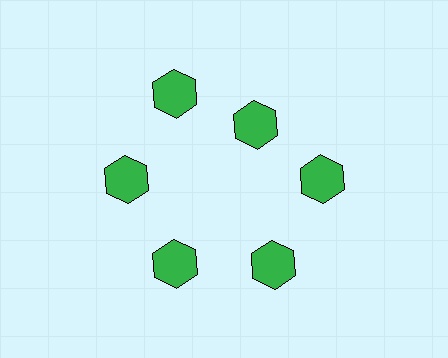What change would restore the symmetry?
The symmetry would be restored by moving it outward, back onto the ring so that all 6 hexagons sit at equal angles and equal distance from the center.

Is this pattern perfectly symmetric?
No. The 6 green hexagons are arranged in a ring, but one element near the 1 o'clock position is pulled inward toward the center, breaking the 6-fold rotational symmetry.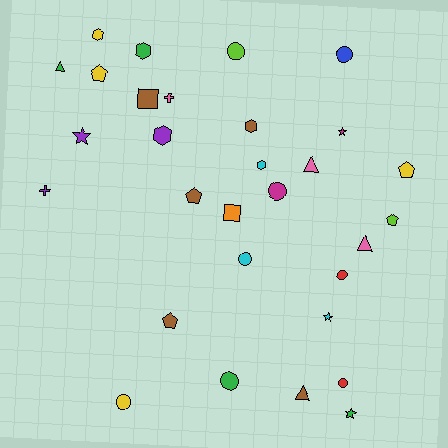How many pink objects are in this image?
There are 3 pink objects.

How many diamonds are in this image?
There are no diamonds.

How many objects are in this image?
There are 30 objects.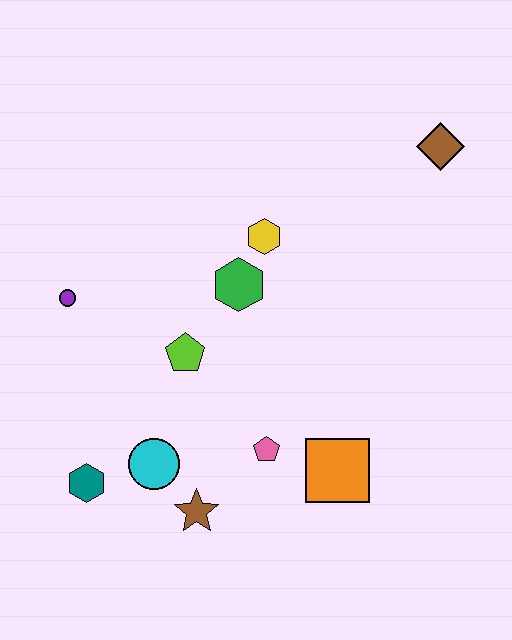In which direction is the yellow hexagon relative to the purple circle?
The yellow hexagon is to the right of the purple circle.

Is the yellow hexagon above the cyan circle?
Yes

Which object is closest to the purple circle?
The lime pentagon is closest to the purple circle.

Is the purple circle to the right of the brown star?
No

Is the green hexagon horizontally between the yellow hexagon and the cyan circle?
Yes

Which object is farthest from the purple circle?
The brown diamond is farthest from the purple circle.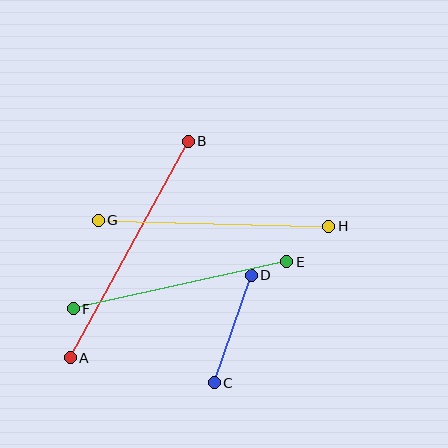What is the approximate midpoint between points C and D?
The midpoint is at approximately (233, 329) pixels.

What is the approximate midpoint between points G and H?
The midpoint is at approximately (214, 223) pixels.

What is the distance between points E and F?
The distance is approximately 219 pixels.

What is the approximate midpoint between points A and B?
The midpoint is at approximately (129, 249) pixels.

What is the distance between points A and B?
The distance is approximately 246 pixels.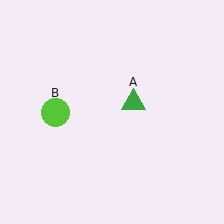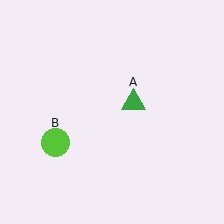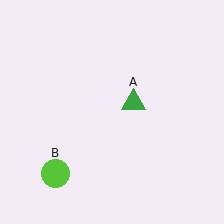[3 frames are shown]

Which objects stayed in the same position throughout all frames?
Green triangle (object A) remained stationary.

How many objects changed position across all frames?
1 object changed position: lime circle (object B).